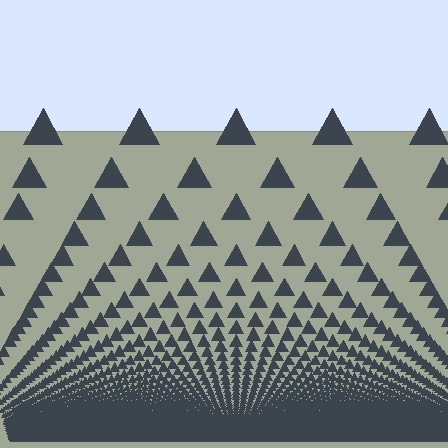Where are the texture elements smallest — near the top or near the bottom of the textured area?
Near the bottom.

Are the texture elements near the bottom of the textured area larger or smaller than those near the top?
Smaller. The gradient is inverted — elements near the bottom are smaller and denser.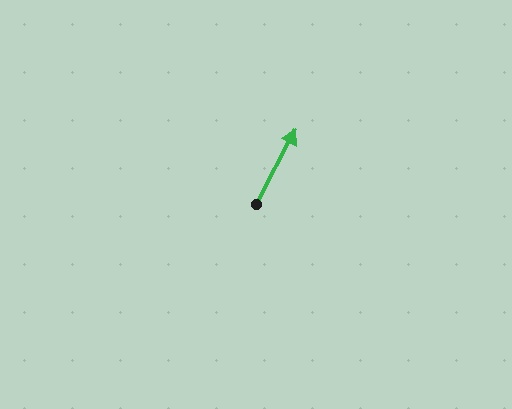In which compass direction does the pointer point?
Northeast.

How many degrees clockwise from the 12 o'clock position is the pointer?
Approximately 28 degrees.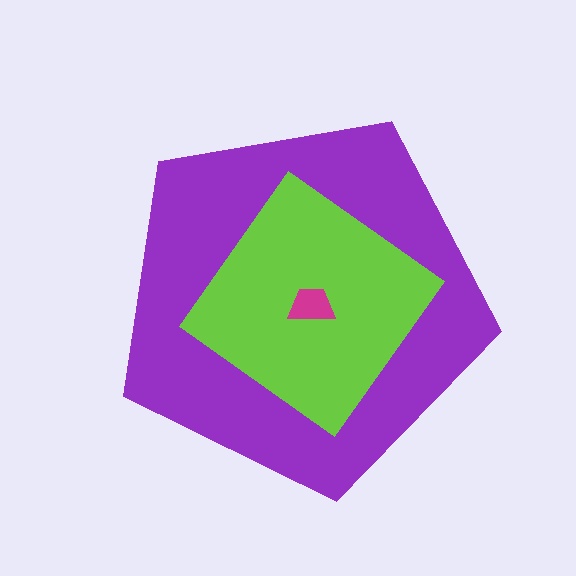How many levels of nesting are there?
3.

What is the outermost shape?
The purple pentagon.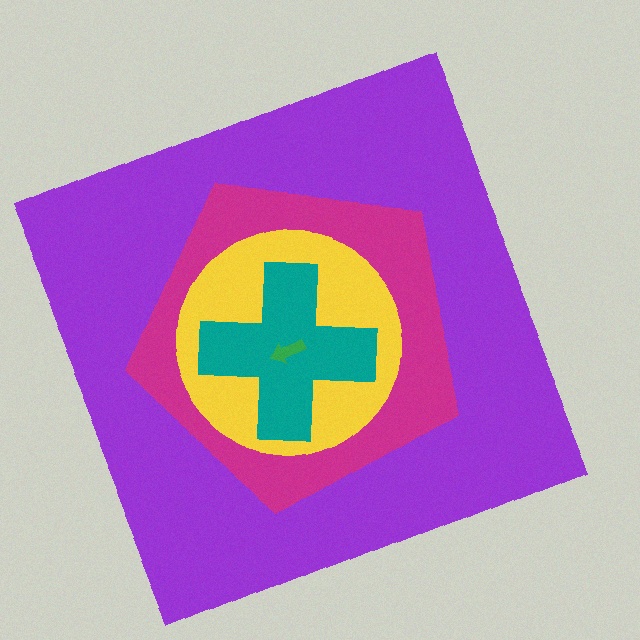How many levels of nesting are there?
5.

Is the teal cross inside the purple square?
Yes.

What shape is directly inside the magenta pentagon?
The yellow circle.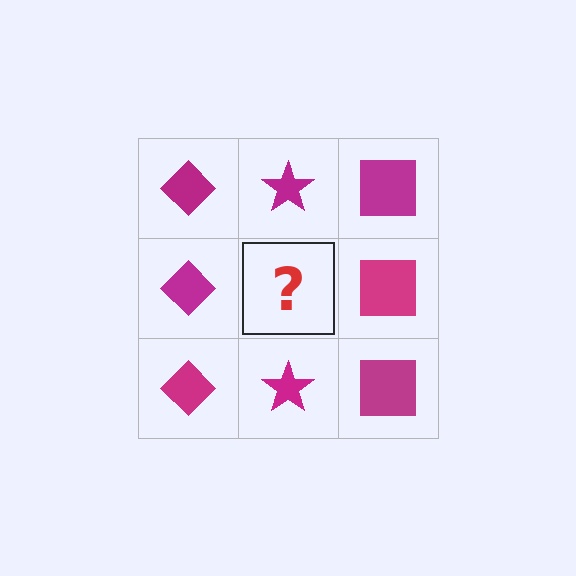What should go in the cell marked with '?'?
The missing cell should contain a magenta star.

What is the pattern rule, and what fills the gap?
The rule is that each column has a consistent shape. The gap should be filled with a magenta star.